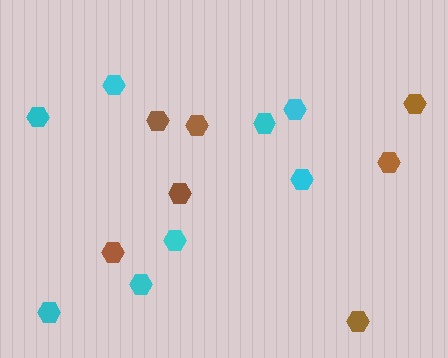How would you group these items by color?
There are 2 groups: one group of brown hexagons (7) and one group of cyan hexagons (8).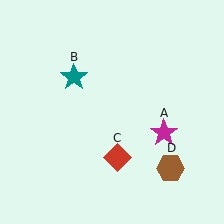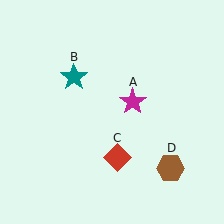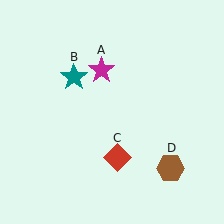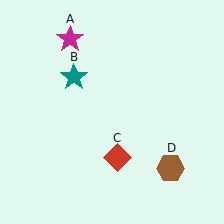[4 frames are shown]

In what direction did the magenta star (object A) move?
The magenta star (object A) moved up and to the left.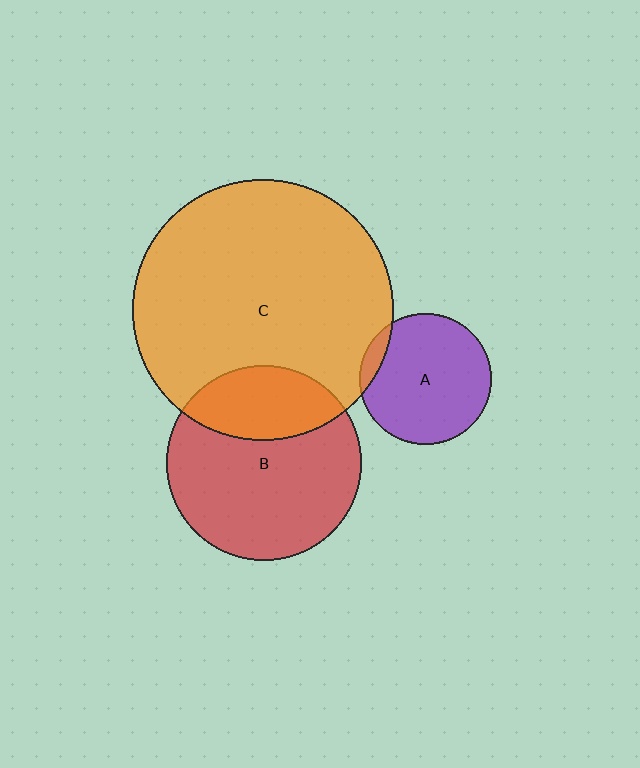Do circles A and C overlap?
Yes.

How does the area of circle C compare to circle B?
Approximately 1.8 times.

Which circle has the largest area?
Circle C (orange).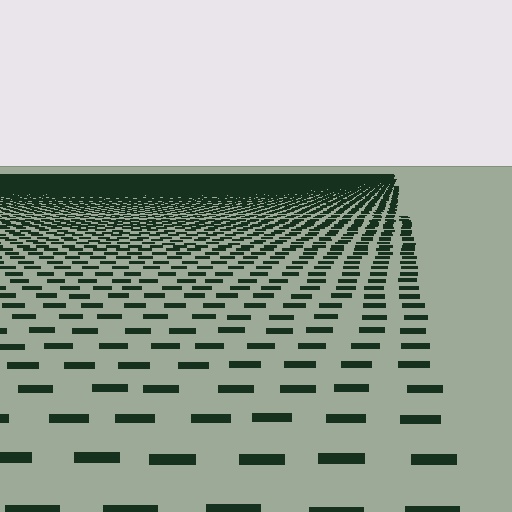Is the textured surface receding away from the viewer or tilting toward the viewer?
The surface is receding away from the viewer. Texture elements get smaller and denser toward the top.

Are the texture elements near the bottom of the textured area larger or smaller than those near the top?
Larger. Near the bottom, elements are closer to the viewer and appear at a bigger on-screen size.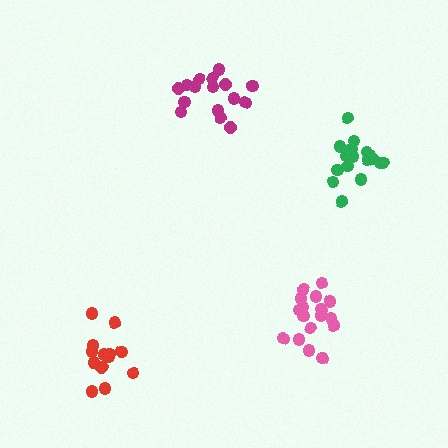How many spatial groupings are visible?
There are 4 spatial groupings.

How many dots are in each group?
Group 1: 16 dots, Group 2: 17 dots, Group 3: 13 dots, Group 4: 17 dots (63 total).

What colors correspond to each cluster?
The clusters are colored: magenta, pink, red, green.